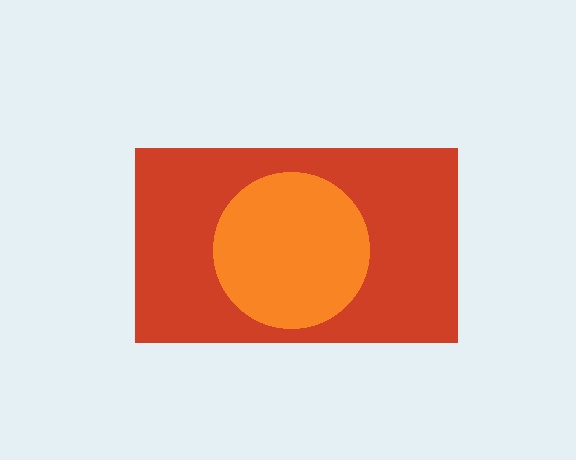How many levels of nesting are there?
2.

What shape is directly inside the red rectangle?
The orange circle.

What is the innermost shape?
The orange circle.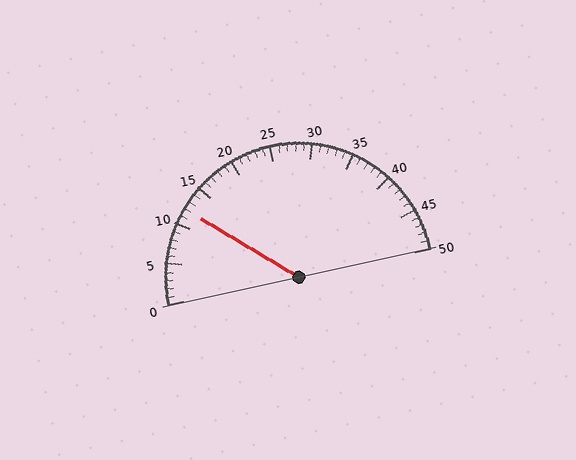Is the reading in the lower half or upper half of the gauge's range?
The reading is in the lower half of the range (0 to 50).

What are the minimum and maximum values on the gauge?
The gauge ranges from 0 to 50.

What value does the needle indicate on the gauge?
The needle indicates approximately 12.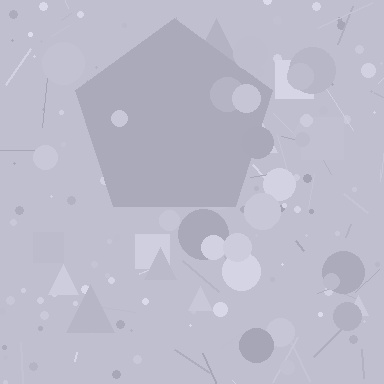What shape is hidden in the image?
A pentagon is hidden in the image.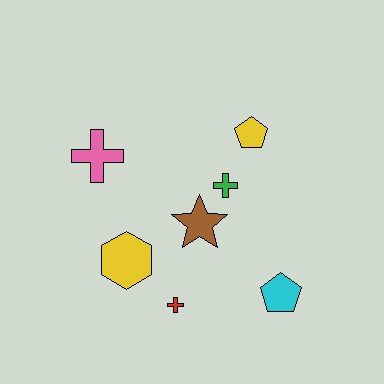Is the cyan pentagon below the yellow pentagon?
Yes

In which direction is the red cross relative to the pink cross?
The red cross is below the pink cross.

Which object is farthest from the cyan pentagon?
The pink cross is farthest from the cyan pentagon.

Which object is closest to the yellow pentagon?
The green cross is closest to the yellow pentagon.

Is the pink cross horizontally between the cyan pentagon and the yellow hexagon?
No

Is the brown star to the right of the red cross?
Yes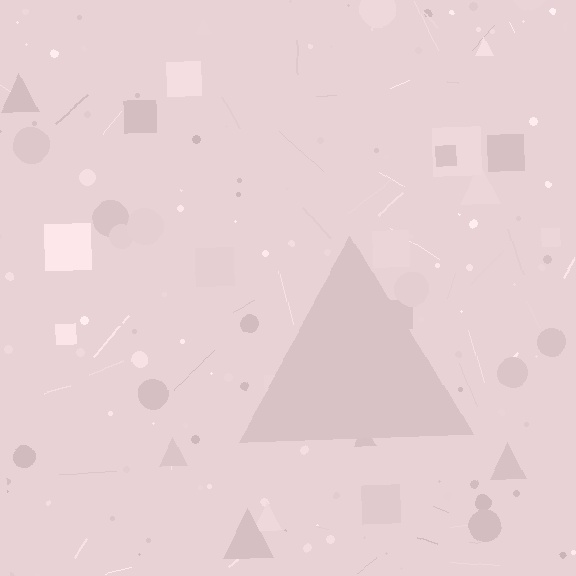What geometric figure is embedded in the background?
A triangle is embedded in the background.